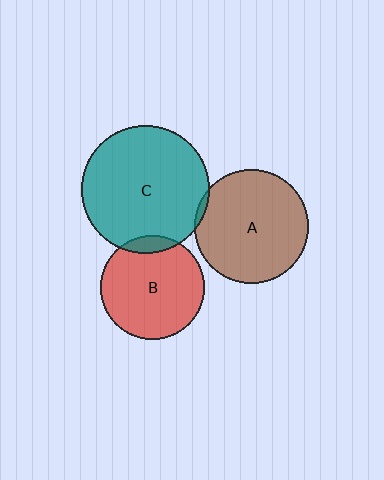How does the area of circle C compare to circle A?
Approximately 1.3 times.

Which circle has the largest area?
Circle C (teal).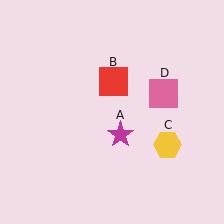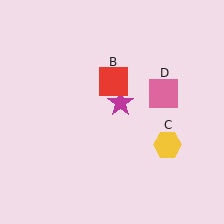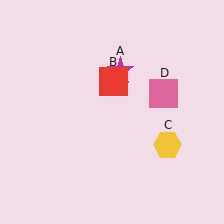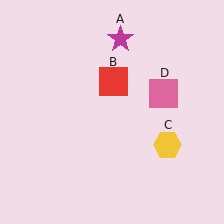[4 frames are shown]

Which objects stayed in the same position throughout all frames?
Red square (object B) and yellow hexagon (object C) and pink square (object D) remained stationary.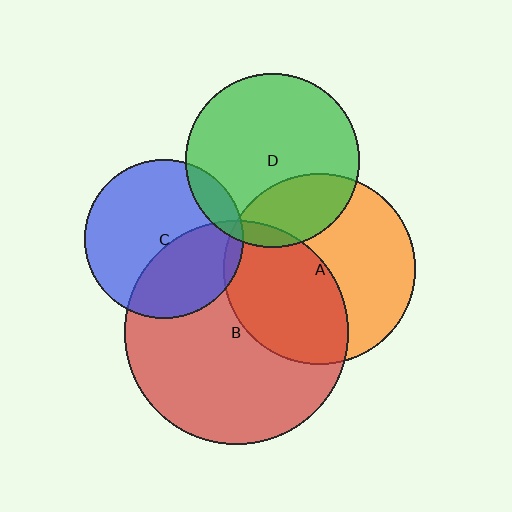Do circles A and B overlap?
Yes.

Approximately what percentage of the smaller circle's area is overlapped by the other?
Approximately 45%.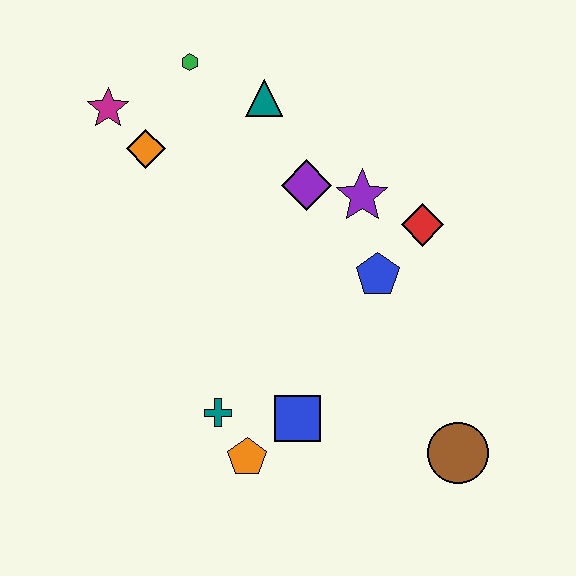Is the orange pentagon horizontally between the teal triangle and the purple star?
No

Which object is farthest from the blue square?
The green hexagon is farthest from the blue square.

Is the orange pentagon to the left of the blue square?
Yes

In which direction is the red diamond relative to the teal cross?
The red diamond is to the right of the teal cross.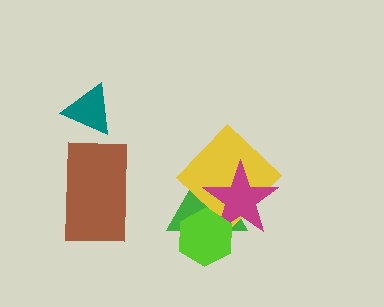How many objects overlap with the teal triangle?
0 objects overlap with the teal triangle.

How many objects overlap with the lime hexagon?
2 objects overlap with the lime hexagon.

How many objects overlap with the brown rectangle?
0 objects overlap with the brown rectangle.